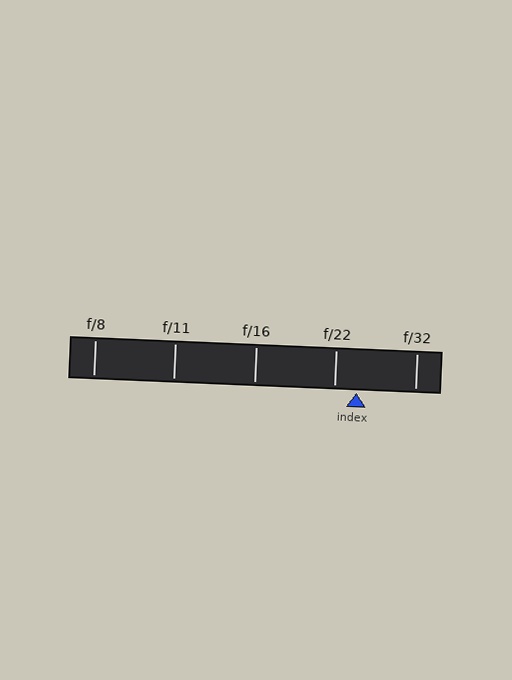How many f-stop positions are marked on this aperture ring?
There are 5 f-stop positions marked.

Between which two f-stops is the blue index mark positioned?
The index mark is between f/22 and f/32.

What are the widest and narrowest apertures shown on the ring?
The widest aperture shown is f/8 and the narrowest is f/32.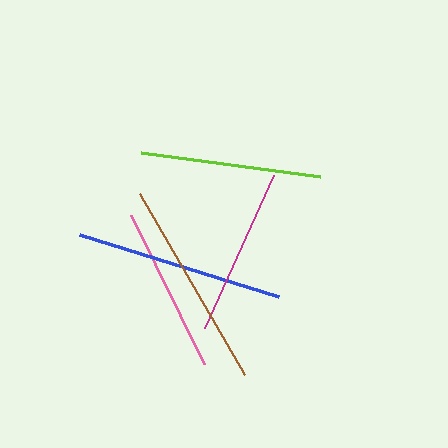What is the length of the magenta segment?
The magenta segment is approximately 168 pixels long.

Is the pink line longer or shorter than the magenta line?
The magenta line is longer than the pink line.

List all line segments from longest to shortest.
From longest to shortest: blue, brown, lime, magenta, pink.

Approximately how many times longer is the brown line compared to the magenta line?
The brown line is approximately 1.2 times the length of the magenta line.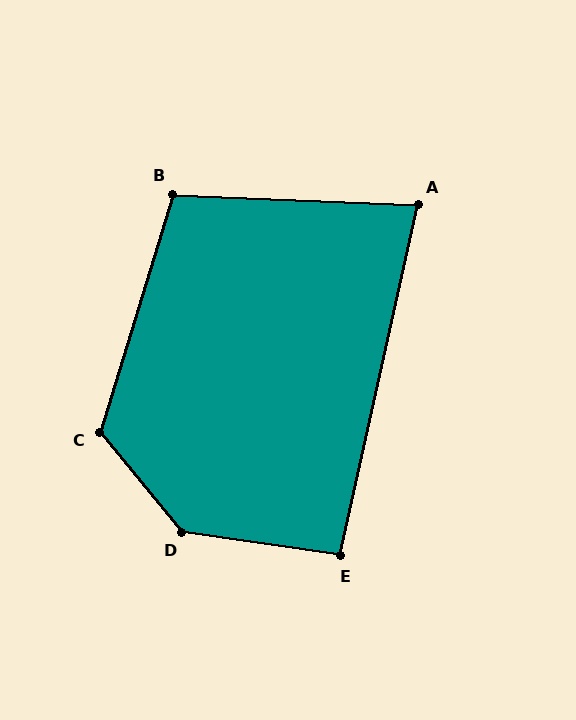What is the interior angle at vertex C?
Approximately 123 degrees (obtuse).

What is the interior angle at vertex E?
Approximately 94 degrees (approximately right).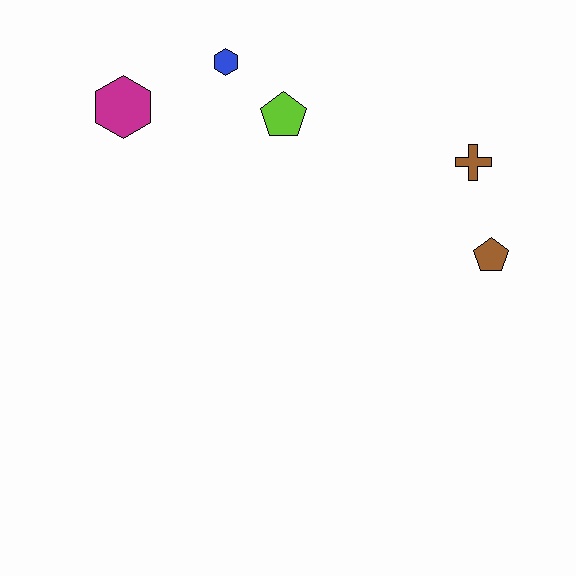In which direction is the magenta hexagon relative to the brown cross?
The magenta hexagon is to the left of the brown cross.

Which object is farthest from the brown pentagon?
The magenta hexagon is farthest from the brown pentagon.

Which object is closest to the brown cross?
The brown pentagon is closest to the brown cross.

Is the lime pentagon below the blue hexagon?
Yes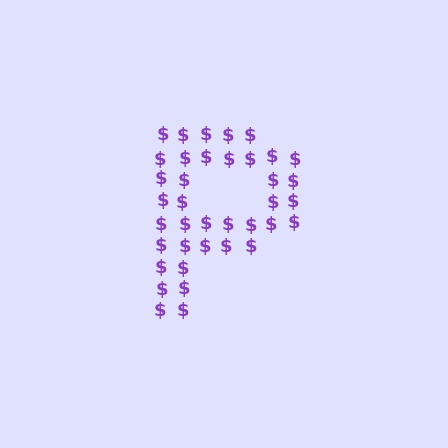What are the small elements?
The small elements are dollar signs.